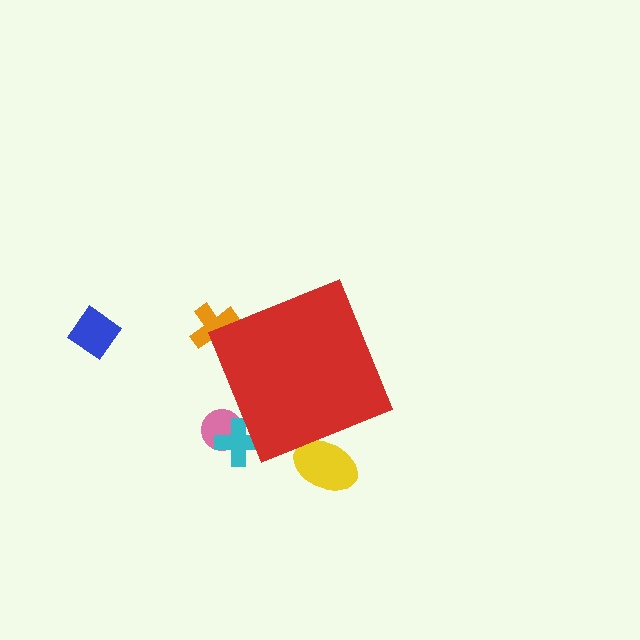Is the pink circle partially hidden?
Yes, the pink circle is partially hidden behind the red diamond.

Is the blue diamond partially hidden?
No, the blue diamond is fully visible.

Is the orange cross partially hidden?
Yes, the orange cross is partially hidden behind the red diamond.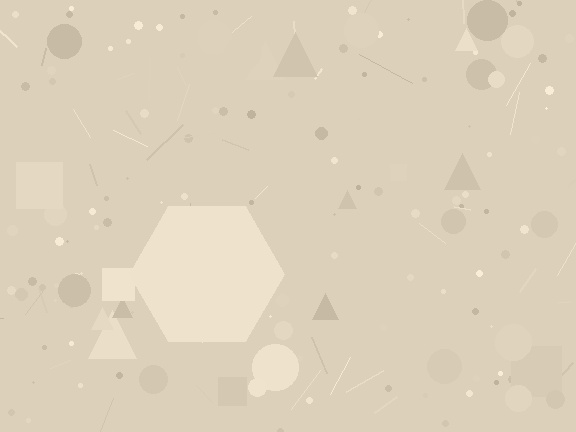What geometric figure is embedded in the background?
A hexagon is embedded in the background.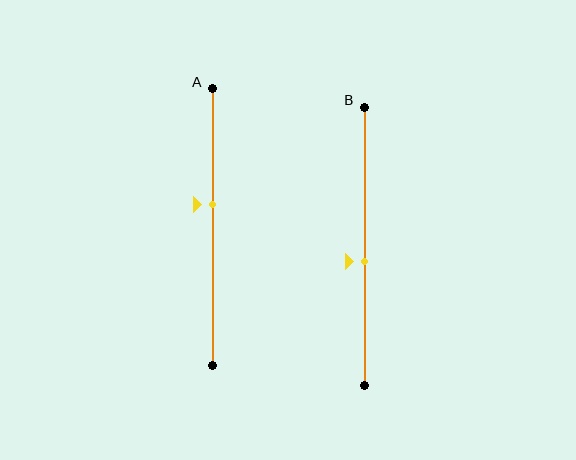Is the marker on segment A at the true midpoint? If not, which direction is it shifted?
No, the marker on segment A is shifted upward by about 8% of the segment length.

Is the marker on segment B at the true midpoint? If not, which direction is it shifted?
No, the marker on segment B is shifted downward by about 5% of the segment length.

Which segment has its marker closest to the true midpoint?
Segment B has its marker closest to the true midpoint.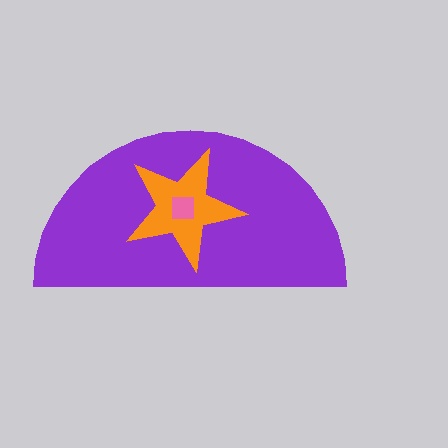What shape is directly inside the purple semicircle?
The orange star.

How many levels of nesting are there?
3.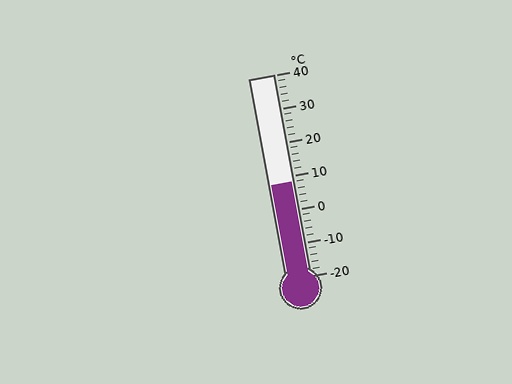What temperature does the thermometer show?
The thermometer shows approximately 8°C.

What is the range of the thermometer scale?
The thermometer scale ranges from -20°C to 40°C.